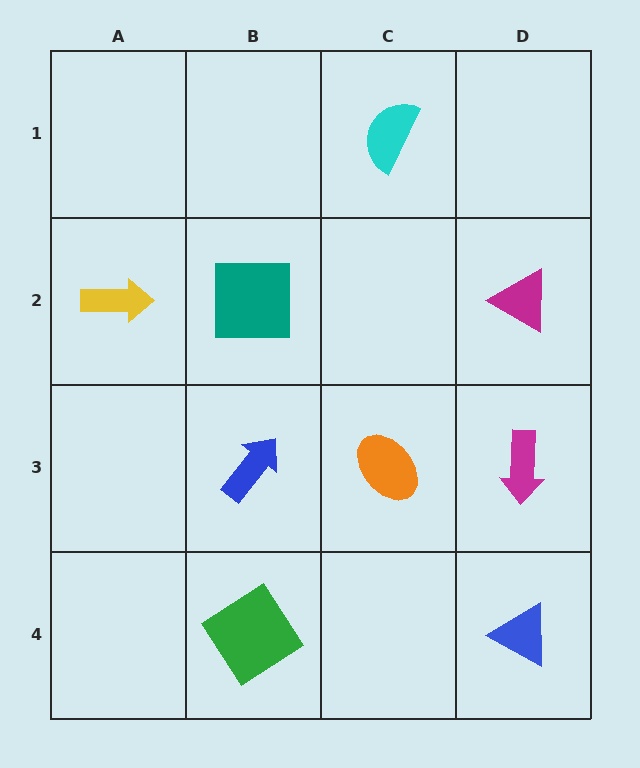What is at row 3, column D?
A magenta arrow.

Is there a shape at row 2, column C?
No, that cell is empty.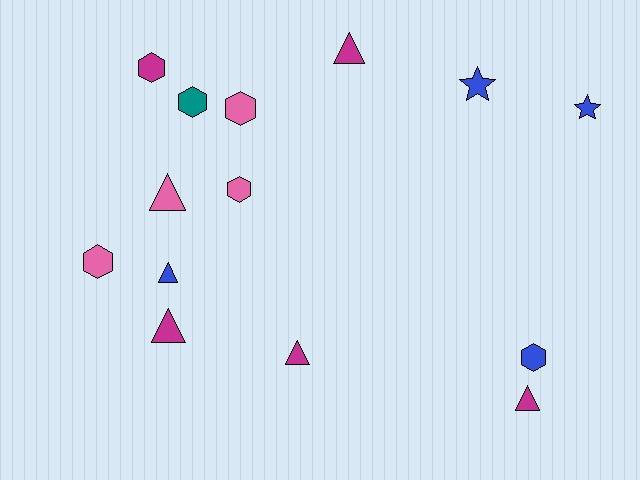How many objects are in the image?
There are 14 objects.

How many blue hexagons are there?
There is 1 blue hexagon.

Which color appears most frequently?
Magenta, with 5 objects.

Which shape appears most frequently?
Hexagon, with 6 objects.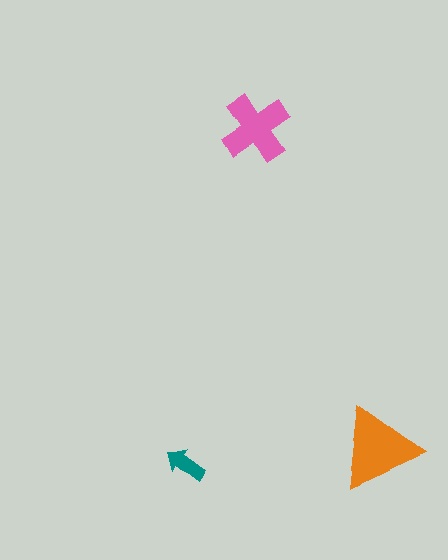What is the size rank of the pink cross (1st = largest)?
2nd.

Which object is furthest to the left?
The teal arrow is leftmost.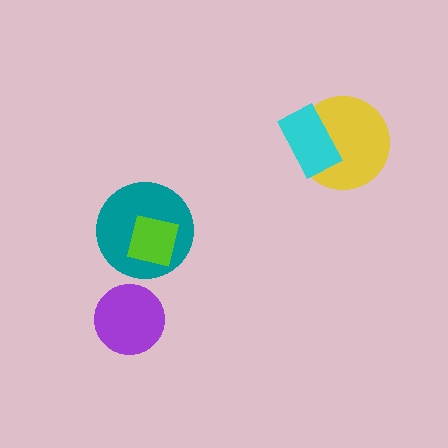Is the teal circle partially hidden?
Yes, it is partially covered by another shape.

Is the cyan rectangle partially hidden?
No, no other shape covers it.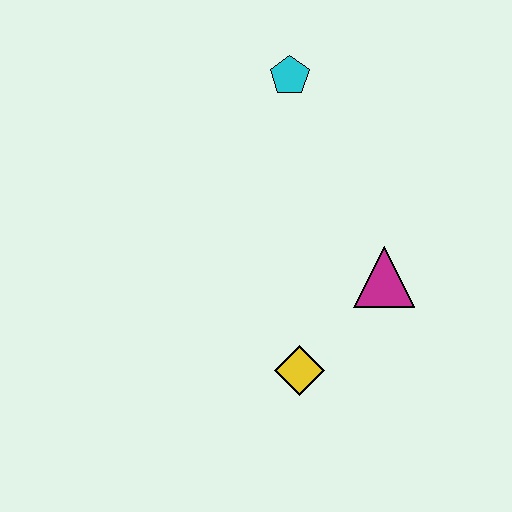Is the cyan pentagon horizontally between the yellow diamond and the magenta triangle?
No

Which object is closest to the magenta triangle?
The yellow diamond is closest to the magenta triangle.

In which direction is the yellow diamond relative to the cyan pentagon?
The yellow diamond is below the cyan pentagon.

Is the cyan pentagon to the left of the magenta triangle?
Yes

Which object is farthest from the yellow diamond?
The cyan pentagon is farthest from the yellow diamond.